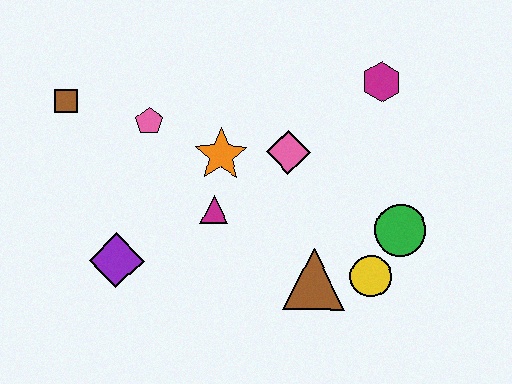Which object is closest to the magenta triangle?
The orange star is closest to the magenta triangle.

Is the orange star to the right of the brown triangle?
No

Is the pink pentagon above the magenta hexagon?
No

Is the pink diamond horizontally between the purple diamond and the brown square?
No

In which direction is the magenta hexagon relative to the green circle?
The magenta hexagon is above the green circle.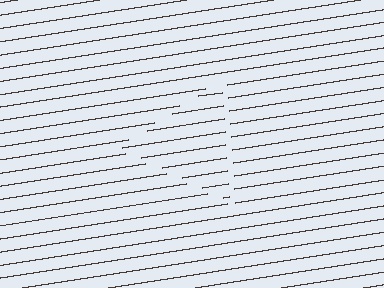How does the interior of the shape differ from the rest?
The interior of the shape contains the same grating, shifted by half a period — the contour is defined by the phase discontinuity where line-ends from the inner and outer gratings abut.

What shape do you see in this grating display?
An illusory triangle. The interior of the shape contains the same grating, shifted by half a period — the contour is defined by the phase discontinuity where line-ends from the inner and outer gratings abut.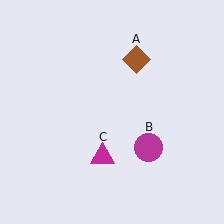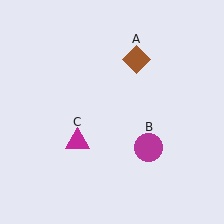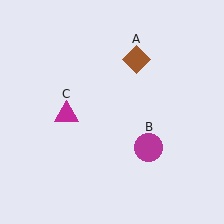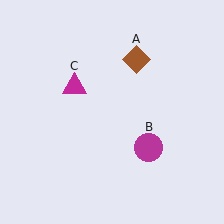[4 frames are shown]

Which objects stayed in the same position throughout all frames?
Brown diamond (object A) and magenta circle (object B) remained stationary.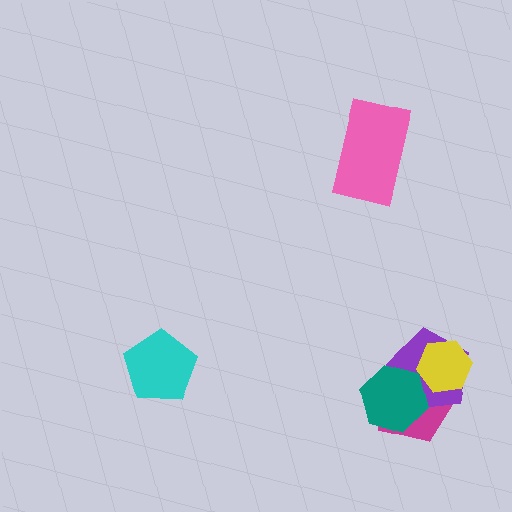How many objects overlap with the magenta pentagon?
3 objects overlap with the magenta pentagon.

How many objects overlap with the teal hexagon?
2 objects overlap with the teal hexagon.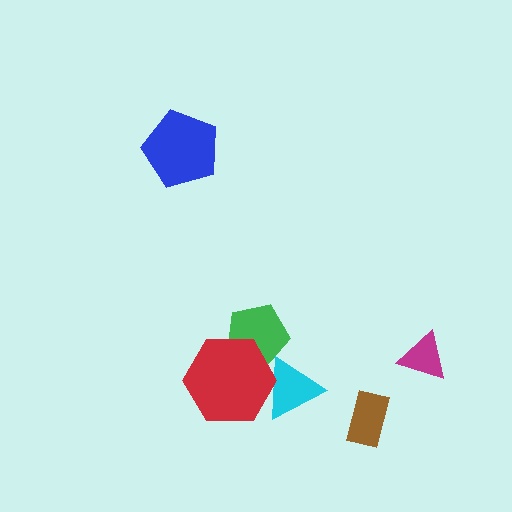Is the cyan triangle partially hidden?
Yes, it is partially covered by another shape.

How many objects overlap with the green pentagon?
1 object overlaps with the green pentagon.